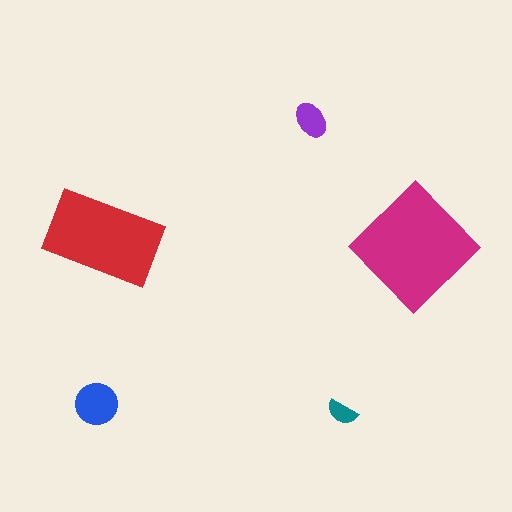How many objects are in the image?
There are 5 objects in the image.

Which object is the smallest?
The teal semicircle.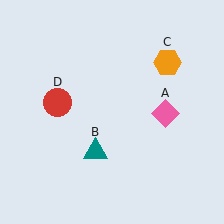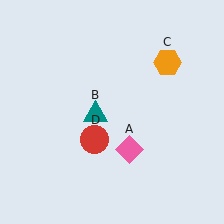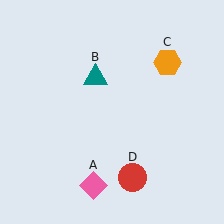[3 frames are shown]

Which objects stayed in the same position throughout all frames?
Orange hexagon (object C) remained stationary.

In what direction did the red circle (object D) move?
The red circle (object D) moved down and to the right.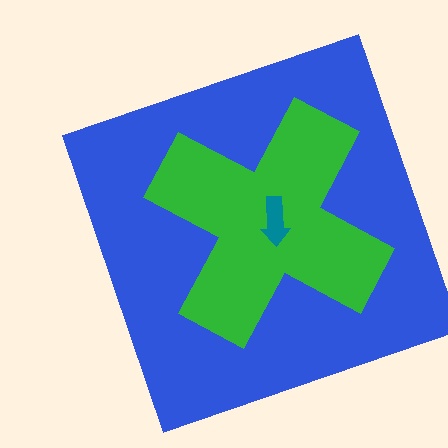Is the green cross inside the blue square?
Yes.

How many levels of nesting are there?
3.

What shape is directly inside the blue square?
The green cross.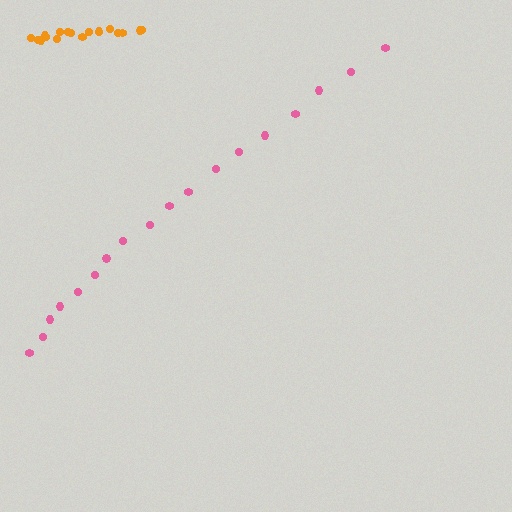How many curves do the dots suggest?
There are 2 distinct paths.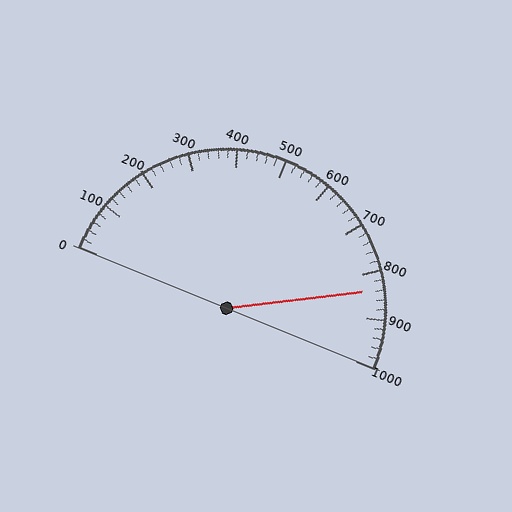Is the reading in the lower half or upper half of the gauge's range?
The reading is in the upper half of the range (0 to 1000).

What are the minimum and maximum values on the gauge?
The gauge ranges from 0 to 1000.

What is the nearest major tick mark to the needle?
The nearest major tick mark is 800.